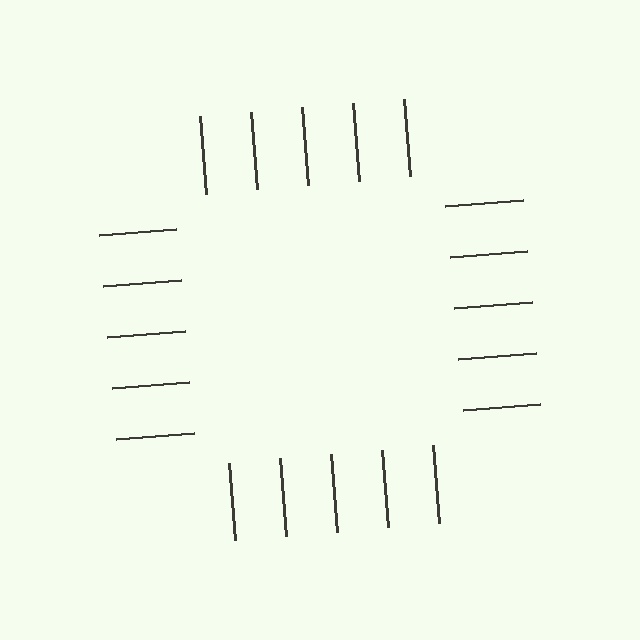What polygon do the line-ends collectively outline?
An illusory square — the line segments terminate on its edges but no continuous stroke is drawn.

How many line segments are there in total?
20 — 5 along each of the 4 edges.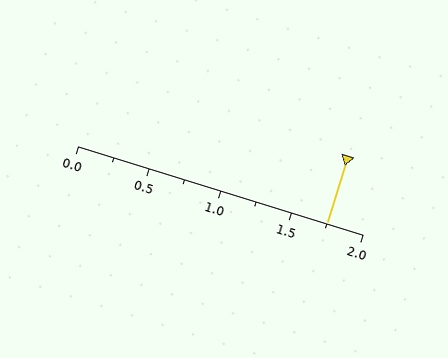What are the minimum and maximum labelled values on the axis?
The axis runs from 0.0 to 2.0.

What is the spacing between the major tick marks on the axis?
The major ticks are spaced 0.5 apart.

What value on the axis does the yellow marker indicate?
The marker indicates approximately 1.75.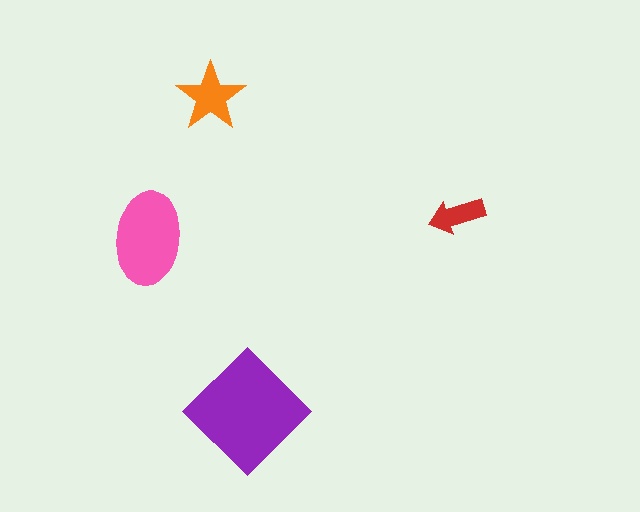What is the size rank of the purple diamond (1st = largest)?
1st.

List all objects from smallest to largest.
The red arrow, the orange star, the pink ellipse, the purple diamond.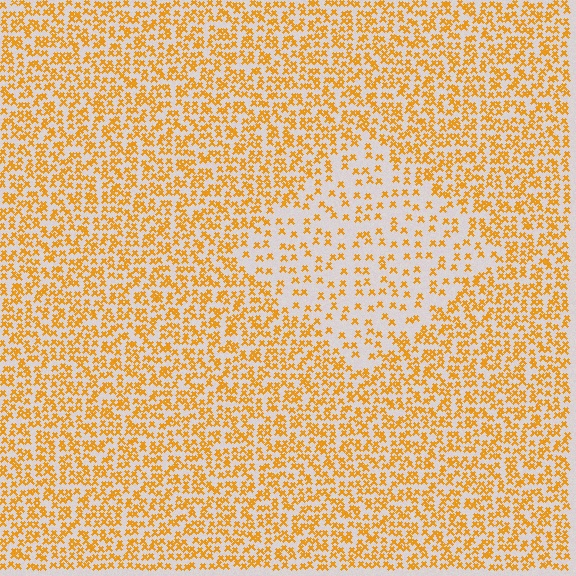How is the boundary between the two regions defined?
The boundary is defined by a change in element density (approximately 2.3x ratio). All elements are the same color, size, and shape.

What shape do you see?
I see a diamond.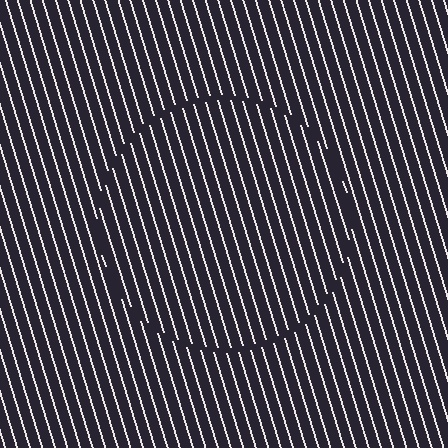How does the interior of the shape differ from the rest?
The interior of the shape contains the same grating, shifted by half a period — the contour is defined by the phase discontinuity where line-ends from the inner and outer gratings abut.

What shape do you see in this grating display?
An illusory circle. The interior of the shape contains the same grating, shifted by half a period — the contour is defined by the phase discontinuity where line-ends from the inner and outer gratings abut.